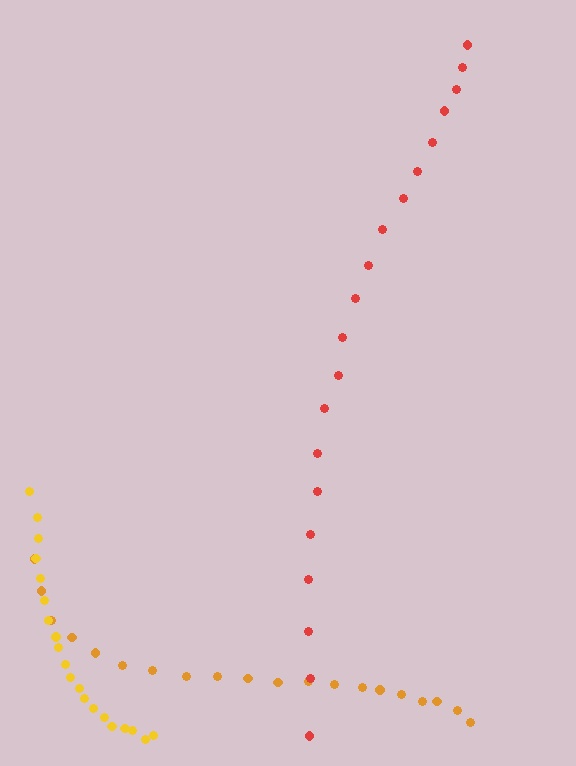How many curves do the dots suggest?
There are 3 distinct paths.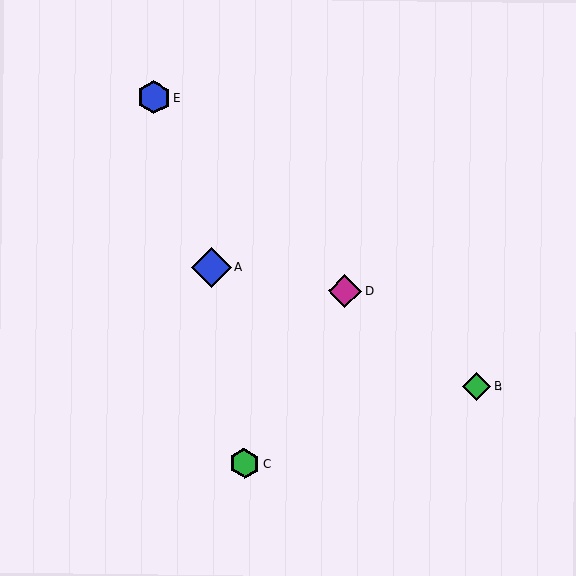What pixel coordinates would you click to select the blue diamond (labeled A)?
Click at (212, 268) to select the blue diamond A.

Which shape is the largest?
The blue diamond (labeled A) is the largest.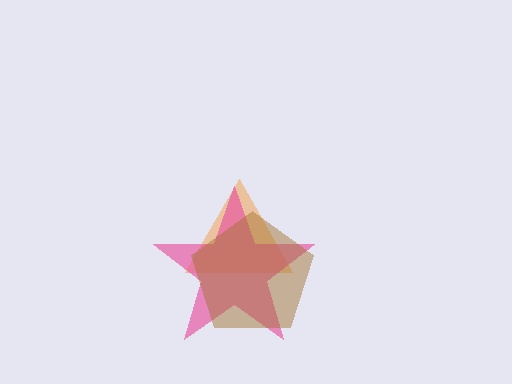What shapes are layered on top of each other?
The layered shapes are: an orange triangle, a pink star, a brown pentagon.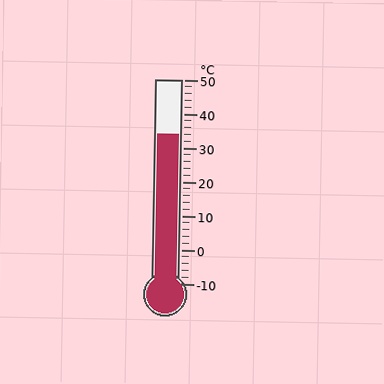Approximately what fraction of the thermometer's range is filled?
The thermometer is filled to approximately 75% of its range.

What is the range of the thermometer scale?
The thermometer scale ranges from -10°C to 50°C.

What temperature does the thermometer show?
The thermometer shows approximately 34°C.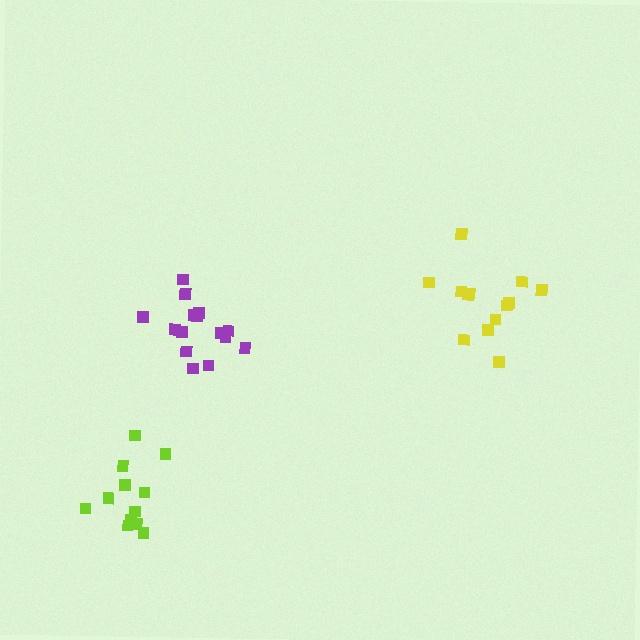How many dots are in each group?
Group 1: 12 dots, Group 2: 13 dots, Group 3: 15 dots (40 total).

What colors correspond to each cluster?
The clusters are colored: lime, yellow, purple.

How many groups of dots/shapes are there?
There are 3 groups.